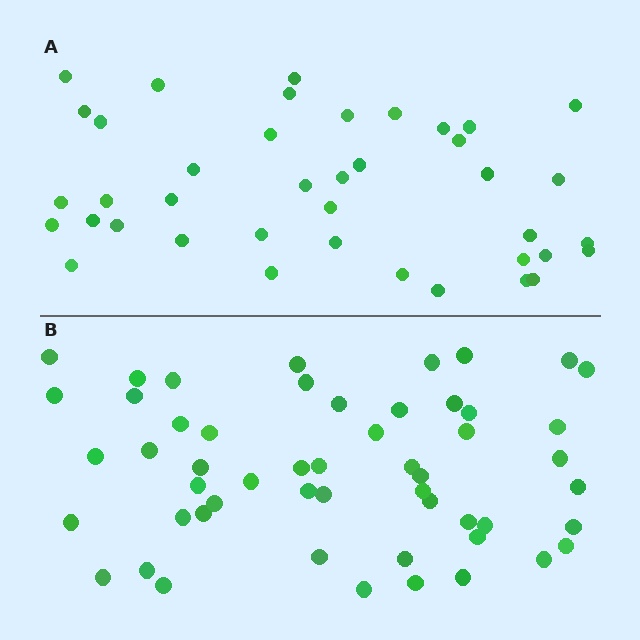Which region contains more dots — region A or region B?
Region B (the bottom region) has more dots.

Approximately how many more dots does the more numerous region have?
Region B has approximately 15 more dots than region A.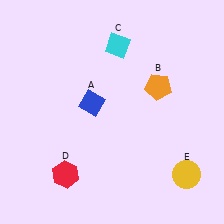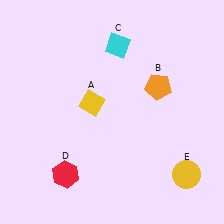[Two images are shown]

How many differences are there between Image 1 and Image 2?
There is 1 difference between the two images.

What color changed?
The diamond (A) changed from blue in Image 1 to yellow in Image 2.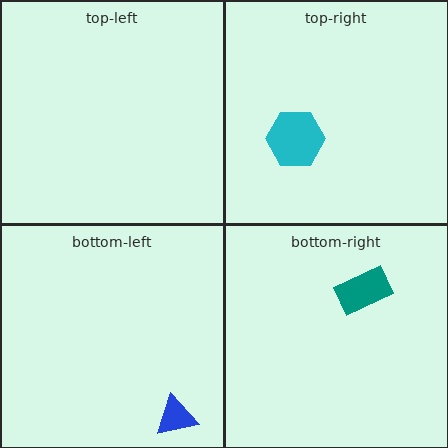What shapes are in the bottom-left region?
The blue triangle.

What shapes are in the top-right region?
The cyan hexagon.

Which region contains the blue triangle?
The bottom-left region.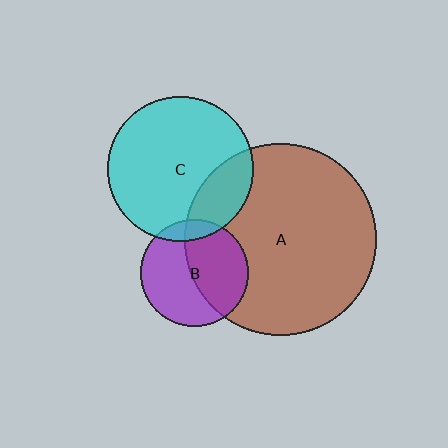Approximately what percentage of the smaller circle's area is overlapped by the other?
Approximately 50%.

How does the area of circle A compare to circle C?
Approximately 1.7 times.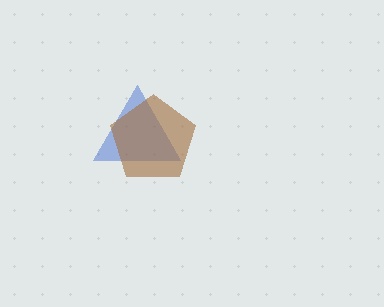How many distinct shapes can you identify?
There are 2 distinct shapes: a blue triangle, a brown pentagon.